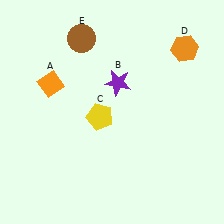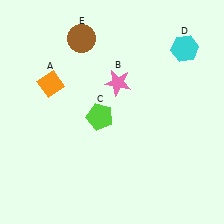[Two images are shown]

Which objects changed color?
B changed from purple to pink. C changed from yellow to lime. D changed from orange to cyan.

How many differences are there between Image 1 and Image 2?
There are 3 differences between the two images.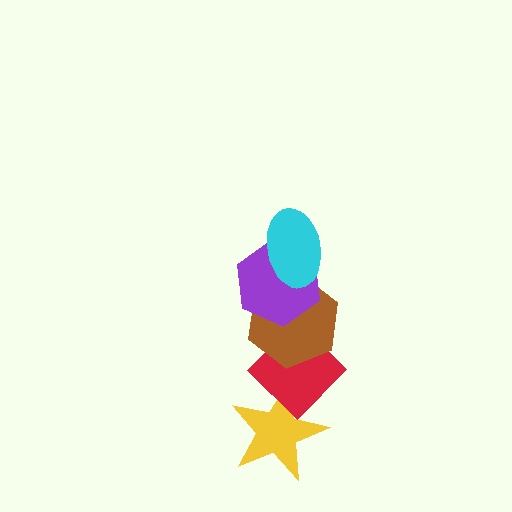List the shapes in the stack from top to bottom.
From top to bottom: the cyan ellipse, the purple hexagon, the brown hexagon, the red diamond, the yellow star.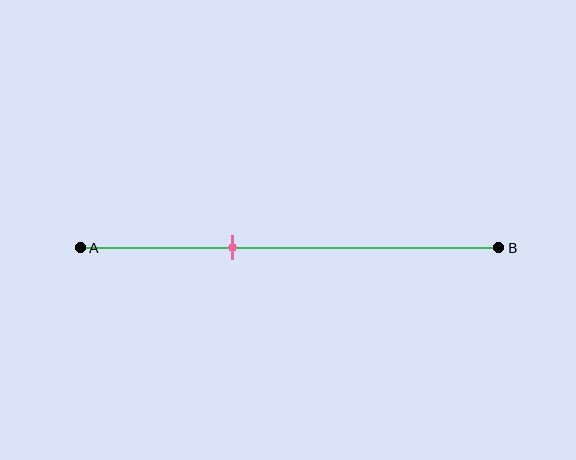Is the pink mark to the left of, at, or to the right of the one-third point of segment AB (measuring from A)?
The pink mark is to the right of the one-third point of segment AB.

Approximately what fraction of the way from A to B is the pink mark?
The pink mark is approximately 35% of the way from A to B.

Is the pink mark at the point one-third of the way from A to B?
No, the mark is at about 35% from A, not at the 33% one-third point.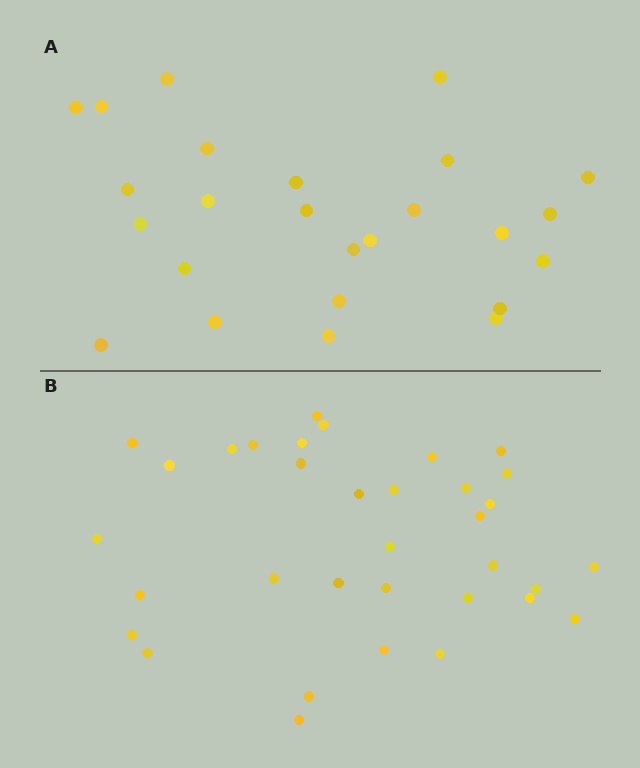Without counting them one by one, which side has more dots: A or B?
Region B (the bottom region) has more dots.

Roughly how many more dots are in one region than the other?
Region B has roughly 8 or so more dots than region A.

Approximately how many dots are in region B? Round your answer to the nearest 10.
About 30 dots. (The exact count is 34, which rounds to 30.)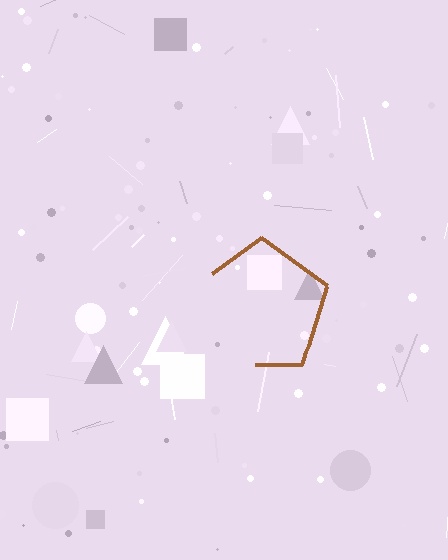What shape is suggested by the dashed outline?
The dashed outline suggests a pentagon.